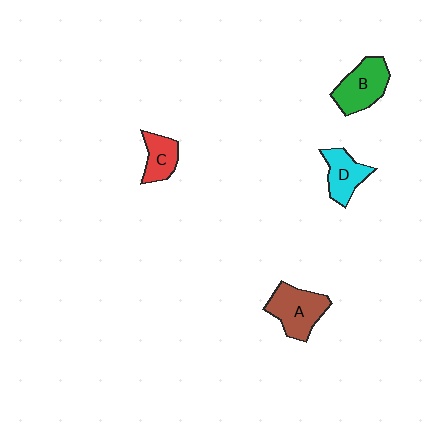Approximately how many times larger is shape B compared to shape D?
Approximately 1.3 times.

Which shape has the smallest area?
Shape C (red).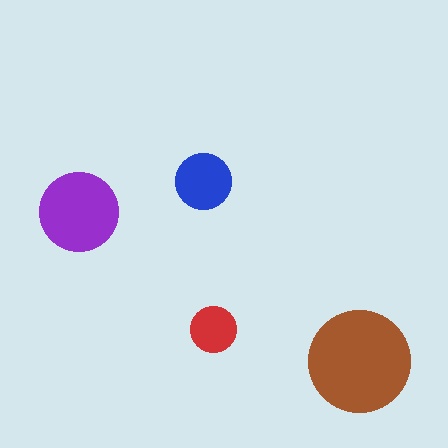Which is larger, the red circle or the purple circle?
The purple one.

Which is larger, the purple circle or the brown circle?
The brown one.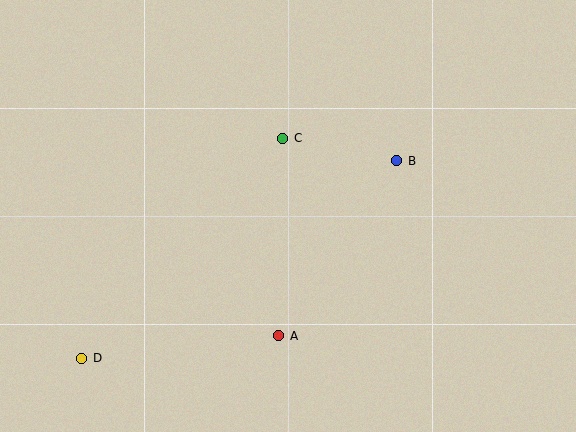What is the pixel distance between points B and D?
The distance between B and D is 372 pixels.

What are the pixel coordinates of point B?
Point B is at (397, 161).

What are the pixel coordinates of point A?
Point A is at (279, 336).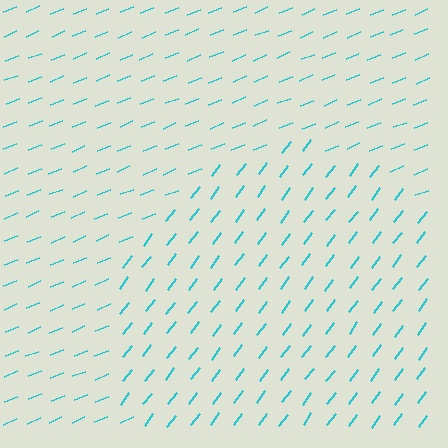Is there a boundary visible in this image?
Yes, there is a texture boundary formed by a change in line orientation.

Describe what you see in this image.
The image is filled with small cyan line segments. A circle region in the image has lines oriented differently from the surrounding lines, creating a visible texture boundary.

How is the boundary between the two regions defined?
The boundary is defined purely by a change in line orientation (approximately 31 degrees difference). All lines are the same color and thickness.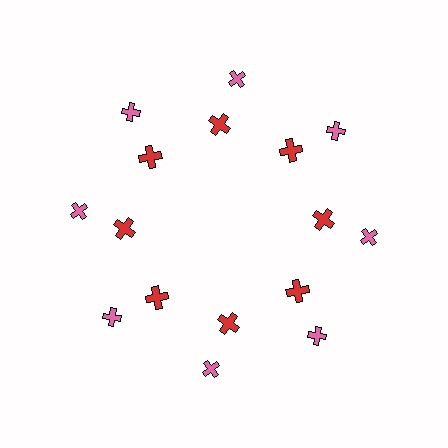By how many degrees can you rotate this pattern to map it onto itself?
The pattern maps onto itself every 45 degrees of rotation.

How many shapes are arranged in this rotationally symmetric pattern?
There are 16 shapes, arranged in 8 groups of 2.